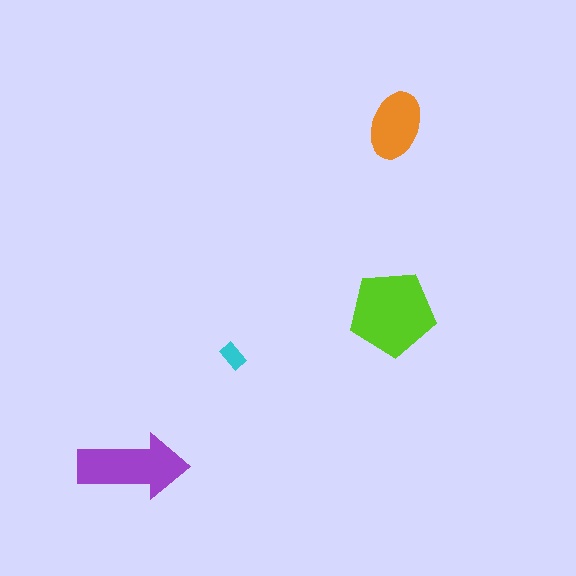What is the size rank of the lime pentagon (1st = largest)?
1st.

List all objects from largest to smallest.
The lime pentagon, the purple arrow, the orange ellipse, the cyan rectangle.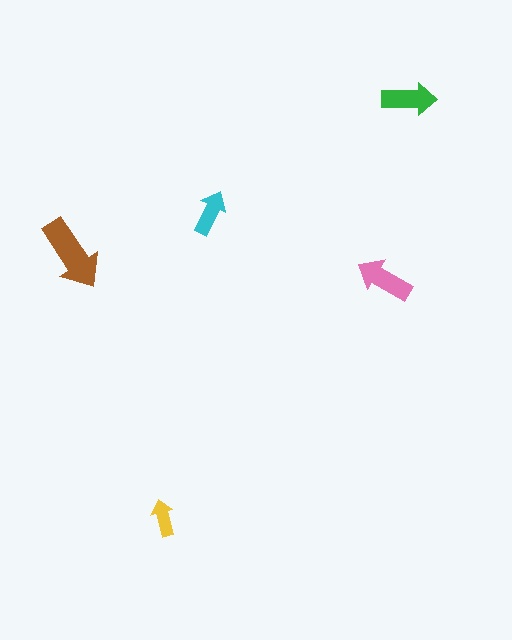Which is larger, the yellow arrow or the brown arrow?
The brown one.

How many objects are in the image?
There are 5 objects in the image.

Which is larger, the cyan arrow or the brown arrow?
The brown one.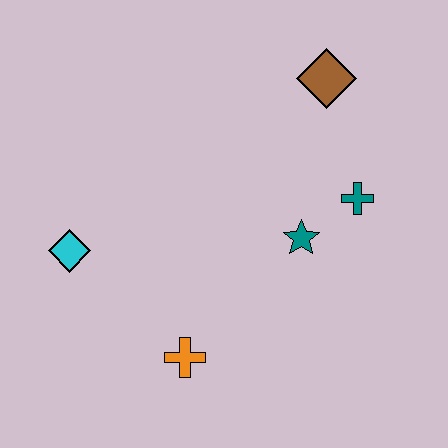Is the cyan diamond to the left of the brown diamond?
Yes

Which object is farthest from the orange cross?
The brown diamond is farthest from the orange cross.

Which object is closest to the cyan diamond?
The orange cross is closest to the cyan diamond.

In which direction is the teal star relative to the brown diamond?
The teal star is below the brown diamond.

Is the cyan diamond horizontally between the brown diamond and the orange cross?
No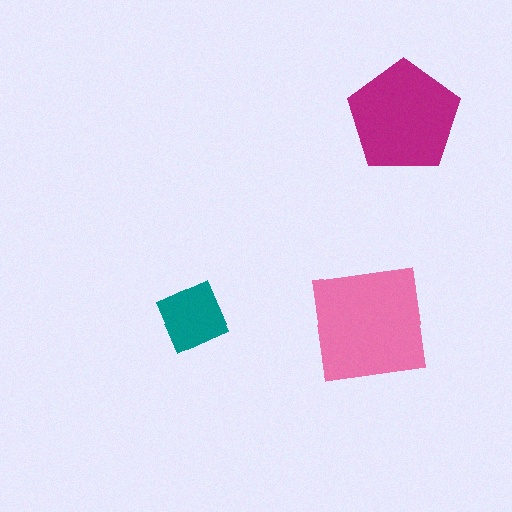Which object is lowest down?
The pink square is bottommost.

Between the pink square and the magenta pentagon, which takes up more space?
The pink square.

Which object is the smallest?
The teal diamond.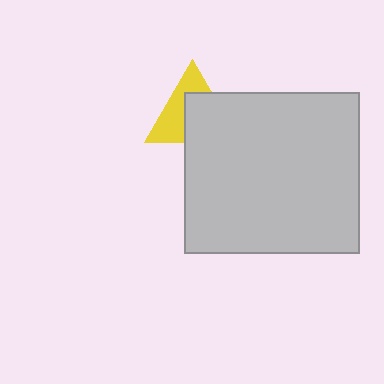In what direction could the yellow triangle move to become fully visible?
The yellow triangle could move toward the upper-left. That would shift it out from behind the light gray rectangle entirely.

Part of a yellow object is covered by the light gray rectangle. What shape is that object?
It is a triangle.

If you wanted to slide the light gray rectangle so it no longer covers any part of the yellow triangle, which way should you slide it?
Slide it toward the lower-right — that is the most direct way to separate the two shapes.